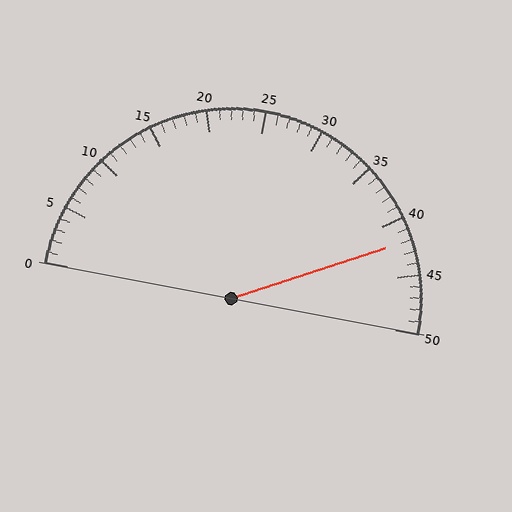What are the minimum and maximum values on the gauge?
The gauge ranges from 0 to 50.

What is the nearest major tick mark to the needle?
The nearest major tick mark is 40.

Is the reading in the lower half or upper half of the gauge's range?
The reading is in the upper half of the range (0 to 50).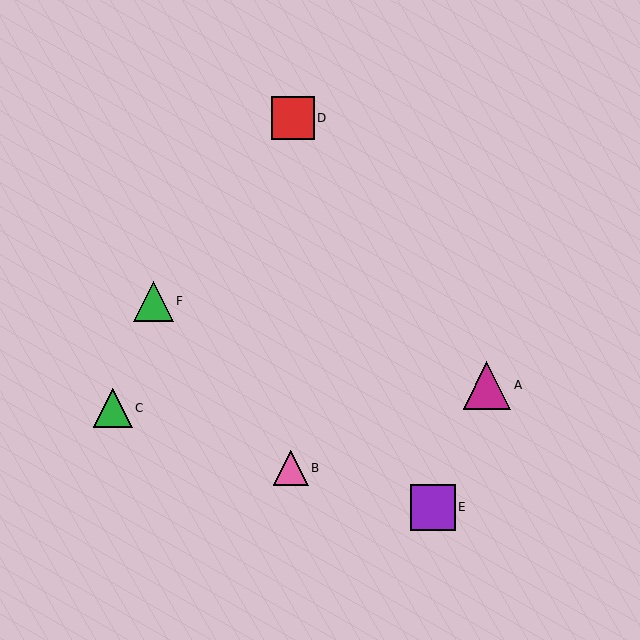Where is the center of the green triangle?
The center of the green triangle is at (113, 408).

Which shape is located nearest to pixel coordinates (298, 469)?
The pink triangle (labeled B) at (291, 468) is nearest to that location.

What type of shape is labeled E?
Shape E is a purple square.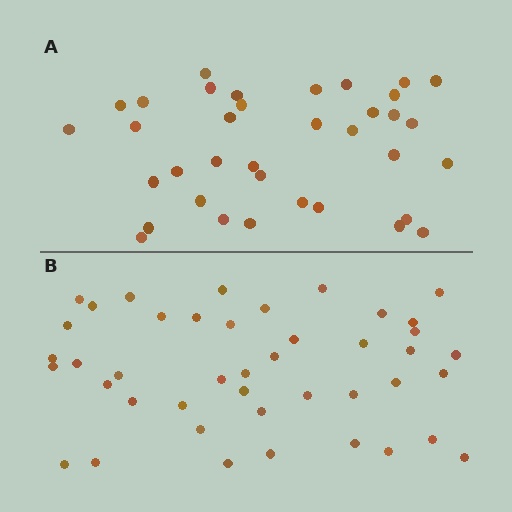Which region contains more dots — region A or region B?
Region B (the bottom region) has more dots.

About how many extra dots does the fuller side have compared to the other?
Region B has roughly 8 or so more dots than region A.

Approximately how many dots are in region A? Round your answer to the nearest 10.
About 40 dots. (The exact count is 36, which rounds to 40.)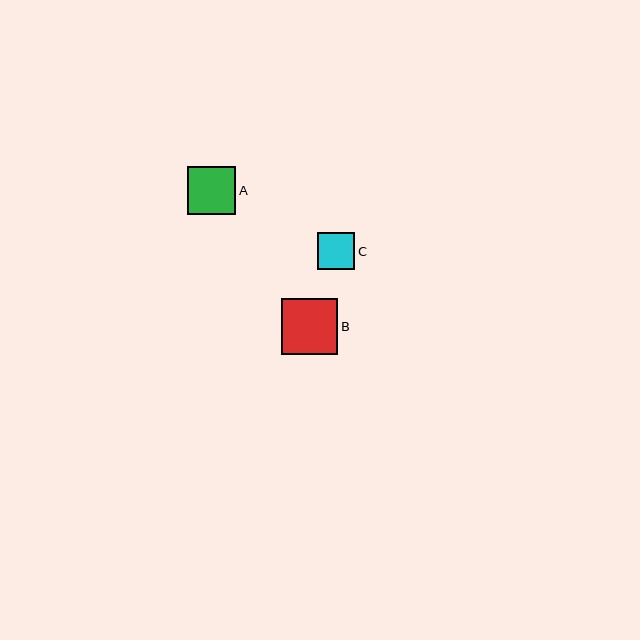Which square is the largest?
Square B is the largest with a size of approximately 56 pixels.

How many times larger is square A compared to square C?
Square A is approximately 1.3 times the size of square C.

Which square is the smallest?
Square C is the smallest with a size of approximately 37 pixels.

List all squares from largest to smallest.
From largest to smallest: B, A, C.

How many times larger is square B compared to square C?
Square B is approximately 1.5 times the size of square C.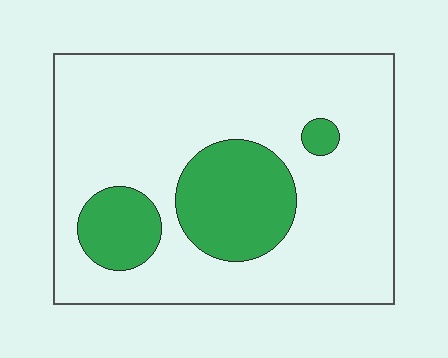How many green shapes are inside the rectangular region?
3.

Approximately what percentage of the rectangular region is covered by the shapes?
Approximately 20%.